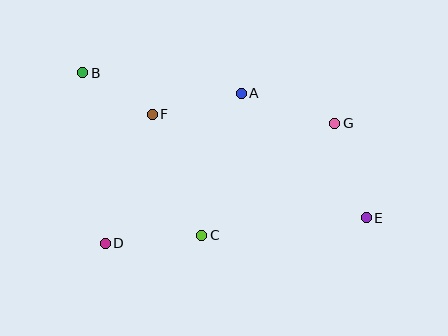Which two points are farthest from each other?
Points B and E are farthest from each other.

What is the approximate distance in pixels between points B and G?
The distance between B and G is approximately 257 pixels.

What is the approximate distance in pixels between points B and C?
The distance between B and C is approximately 201 pixels.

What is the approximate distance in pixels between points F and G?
The distance between F and G is approximately 183 pixels.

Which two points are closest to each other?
Points B and F are closest to each other.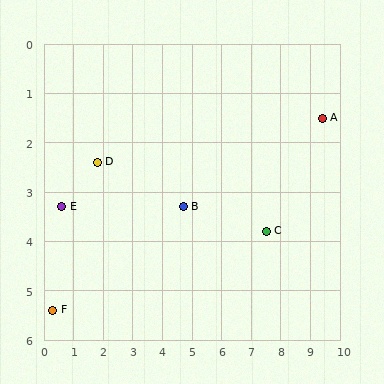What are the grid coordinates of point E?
Point E is at approximately (0.6, 3.3).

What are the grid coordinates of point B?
Point B is at approximately (4.7, 3.3).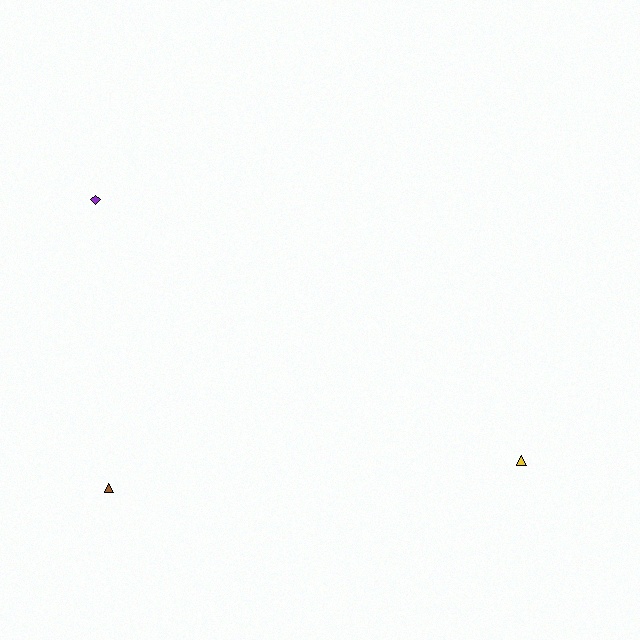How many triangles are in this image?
There are 2 triangles.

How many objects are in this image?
There are 3 objects.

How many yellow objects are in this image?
There is 1 yellow object.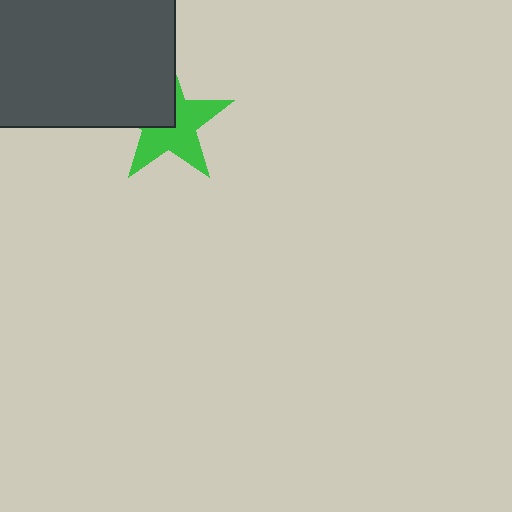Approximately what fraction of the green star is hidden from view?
Roughly 38% of the green star is hidden behind the dark gray rectangle.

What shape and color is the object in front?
The object in front is a dark gray rectangle.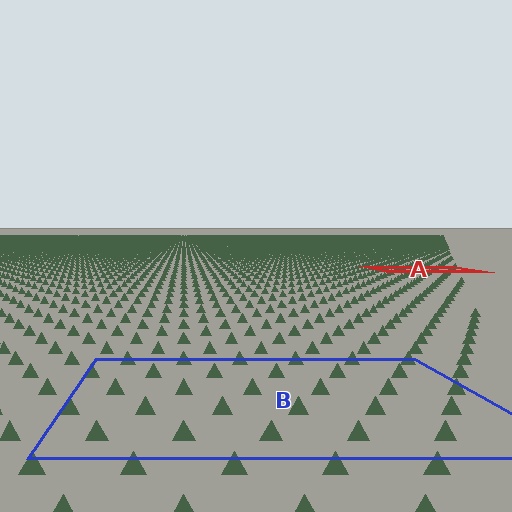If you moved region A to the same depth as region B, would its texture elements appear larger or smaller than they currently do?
They would appear larger. At a closer depth, the same texture elements are projected at a bigger on-screen size.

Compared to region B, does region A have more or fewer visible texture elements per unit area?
Region A has more texture elements per unit area — they are packed more densely because it is farther away.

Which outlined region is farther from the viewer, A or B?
Region A is farther from the viewer — the texture elements inside it appear smaller and more densely packed.